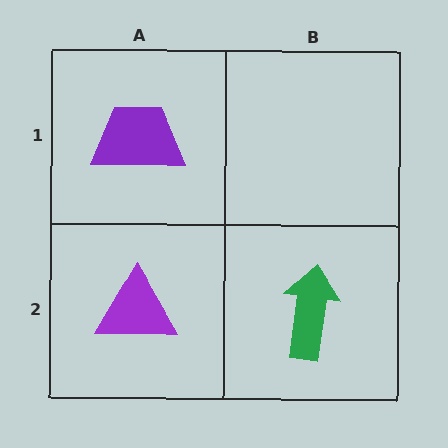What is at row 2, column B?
A green arrow.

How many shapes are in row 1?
1 shape.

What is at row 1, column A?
A purple trapezoid.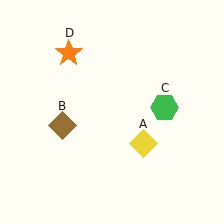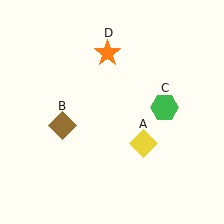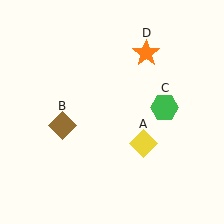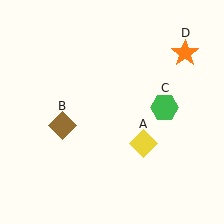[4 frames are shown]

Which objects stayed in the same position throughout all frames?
Yellow diamond (object A) and brown diamond (object B) and green hexagon (object C) remained stationary.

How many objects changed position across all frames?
1 object changed position: orange star (object D).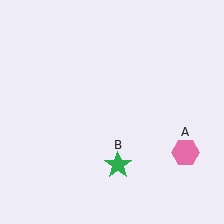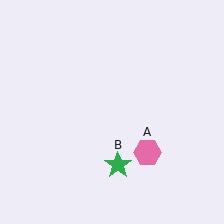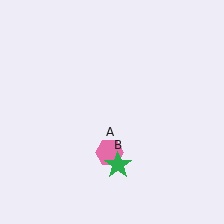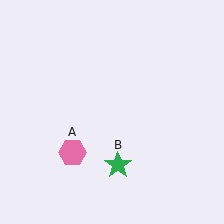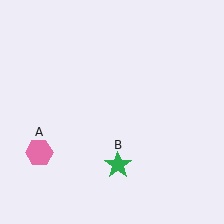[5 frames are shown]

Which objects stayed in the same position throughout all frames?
Green star (object B) remained stationary.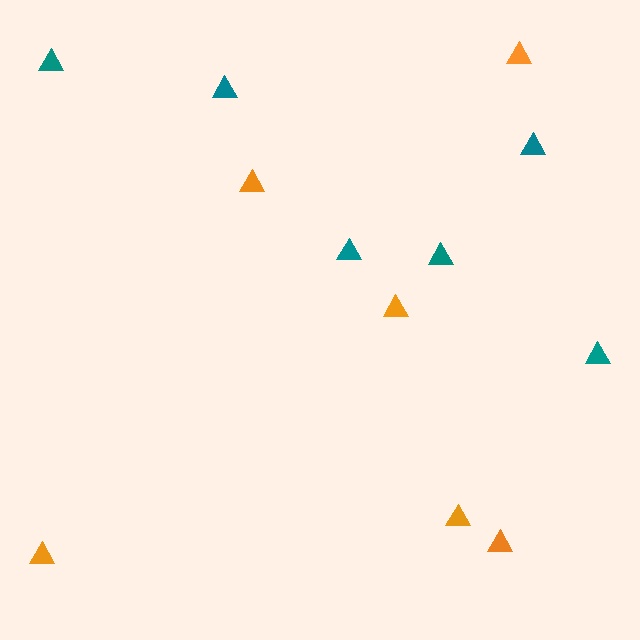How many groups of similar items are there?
There are 2 groups: one group of orange triangles (6) and one group of teal triangles (6).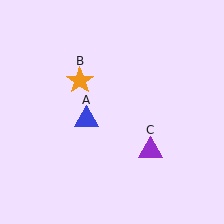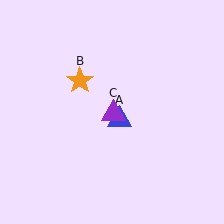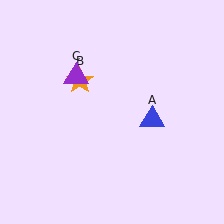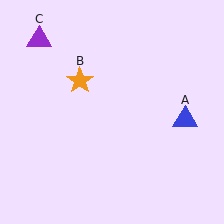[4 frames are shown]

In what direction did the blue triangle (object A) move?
The blue triangle (object A) moved right.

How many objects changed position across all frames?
2 objects changed position: blue triangle (object A), purple triangle (object C).